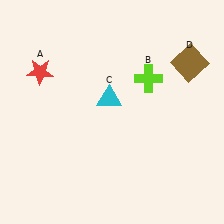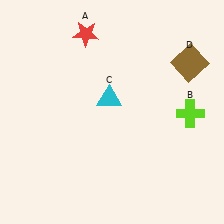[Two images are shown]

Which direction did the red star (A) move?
The red star (A) moved right.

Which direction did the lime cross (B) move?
The lime cross (B) moved right.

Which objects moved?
The objects that moved are: the red star (A), the lime cross (B).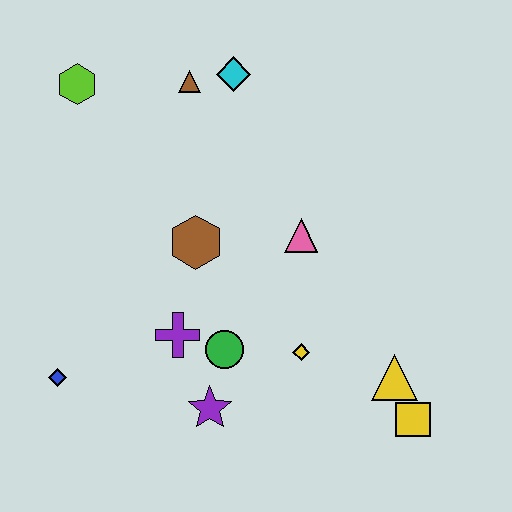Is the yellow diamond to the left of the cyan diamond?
No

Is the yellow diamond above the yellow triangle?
Yes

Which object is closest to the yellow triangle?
The yellow square is closest to the yellow triangle.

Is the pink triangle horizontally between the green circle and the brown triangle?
No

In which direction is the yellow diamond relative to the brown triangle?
The yellow diamond is below the brown triangle.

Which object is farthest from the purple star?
The lime hexagon is farthest from the purple star.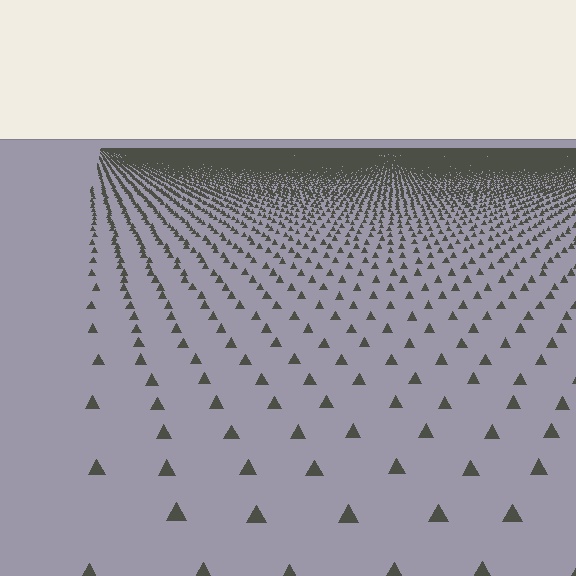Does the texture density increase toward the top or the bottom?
Density increases toward the top.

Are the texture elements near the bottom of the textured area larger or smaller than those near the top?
Larger. Near the bottom, elements are closer to the viewer and appear at a bigger on-screen size.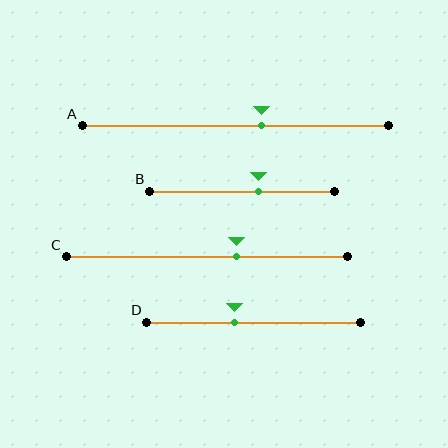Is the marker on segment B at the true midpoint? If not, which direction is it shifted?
No, the marker on segment B is shifted to the right by about 9% of the segment length.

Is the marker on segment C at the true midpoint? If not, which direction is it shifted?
No, the marker on segment C is shifted to the right by about 10% of the segment length.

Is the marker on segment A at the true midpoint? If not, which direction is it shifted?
No, the marker on segment A is shifted to the right by about 9% of the segment length.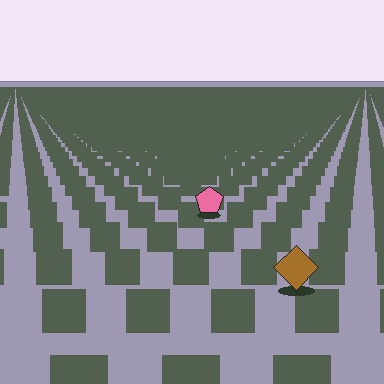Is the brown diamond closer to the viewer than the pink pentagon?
Yes. The brown diamond is closer — you can tell from the texture gradient: the ground texture is coarser near it.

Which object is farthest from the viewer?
The pink pentagon is farthest from the viewer. It appears smaller and the ground texture around it is denser.